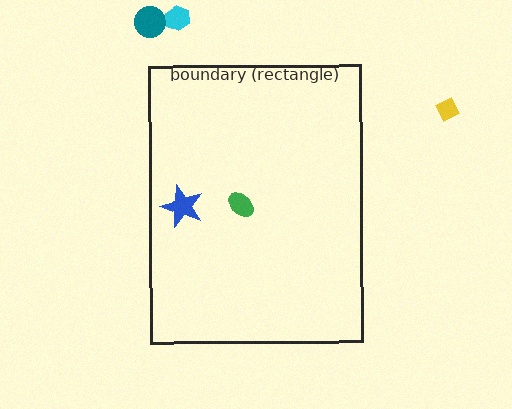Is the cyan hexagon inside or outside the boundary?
Outside.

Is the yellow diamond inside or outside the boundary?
Outside.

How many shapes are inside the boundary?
2 inside, 3 outside.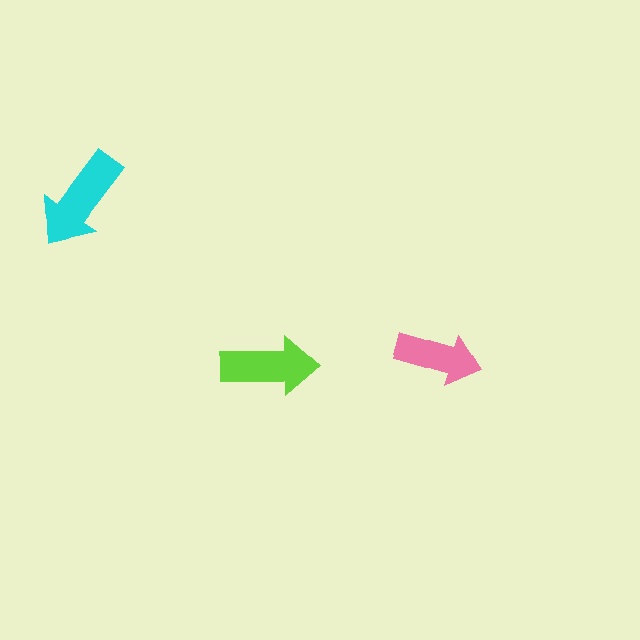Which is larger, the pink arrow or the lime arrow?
The lime one.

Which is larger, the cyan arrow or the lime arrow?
The cyan one.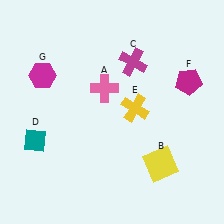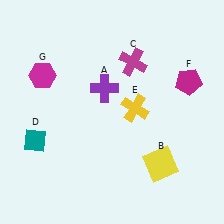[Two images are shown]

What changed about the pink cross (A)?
In Image 1, A is pink. In Image 2, it changed to purple.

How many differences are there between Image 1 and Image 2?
There is 1 difference between the two images.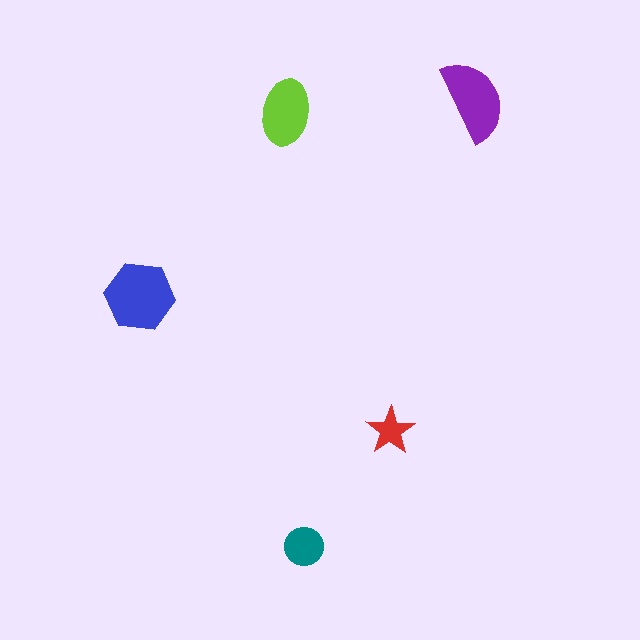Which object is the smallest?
The red star.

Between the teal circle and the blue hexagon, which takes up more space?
The blue hexagon.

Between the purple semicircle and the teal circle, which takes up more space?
The purple semicircle.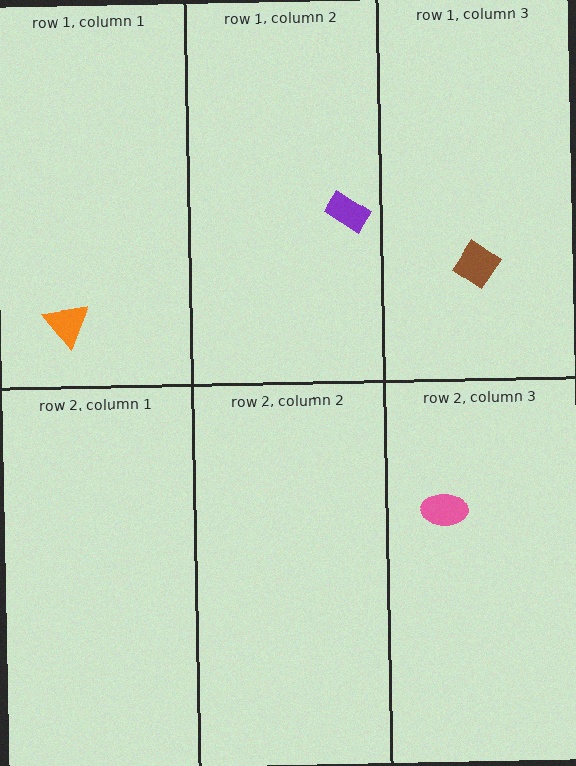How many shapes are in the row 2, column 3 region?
1.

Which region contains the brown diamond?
The row 1, column 3 region.